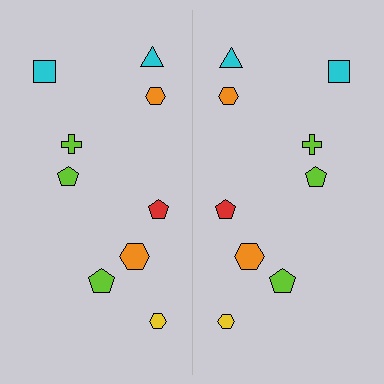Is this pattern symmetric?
Yes, this pattern has bilateral (reflection) symmetry.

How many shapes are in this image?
There are 18 shapes in this image.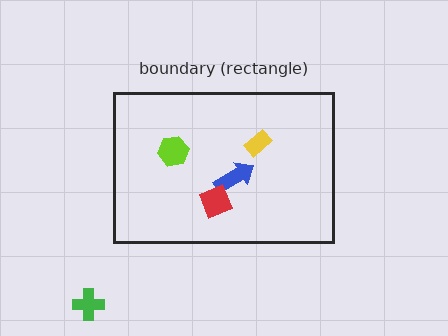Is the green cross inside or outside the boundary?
Outside.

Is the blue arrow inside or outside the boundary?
Inside.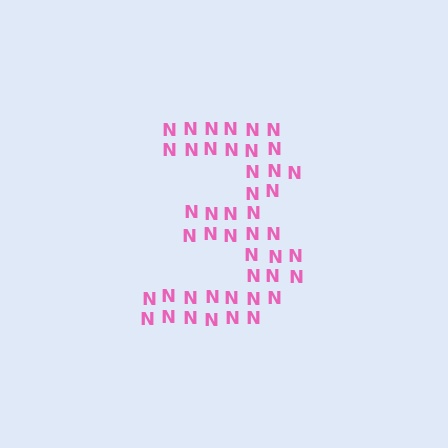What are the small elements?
The small elements are letter N's.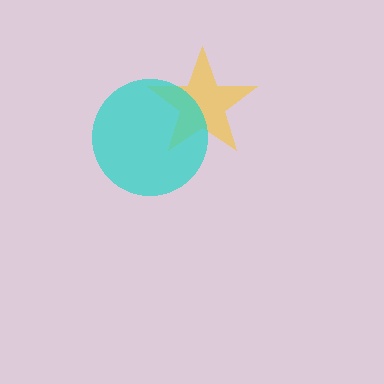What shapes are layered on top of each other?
The layered shapes are: a yellow star, a cyan circle.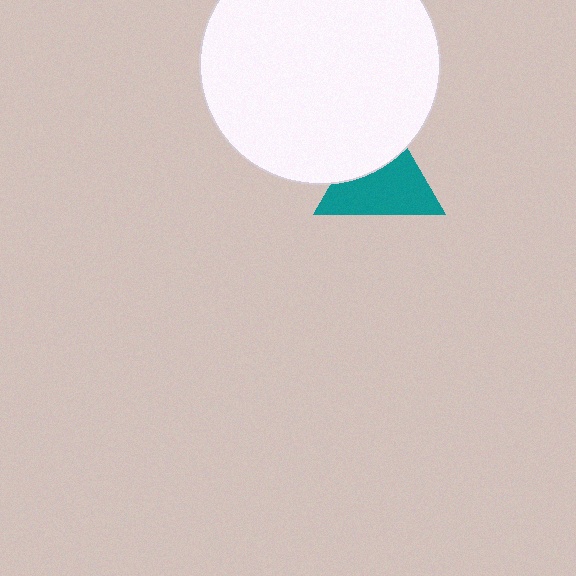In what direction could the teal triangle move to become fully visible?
The teal triangle could move down. That would shift it out from behind the white circle entirely.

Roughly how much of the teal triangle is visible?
About half of it is visible (roughly 64%).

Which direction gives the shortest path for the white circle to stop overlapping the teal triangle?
Moving up gives the shortest separation.